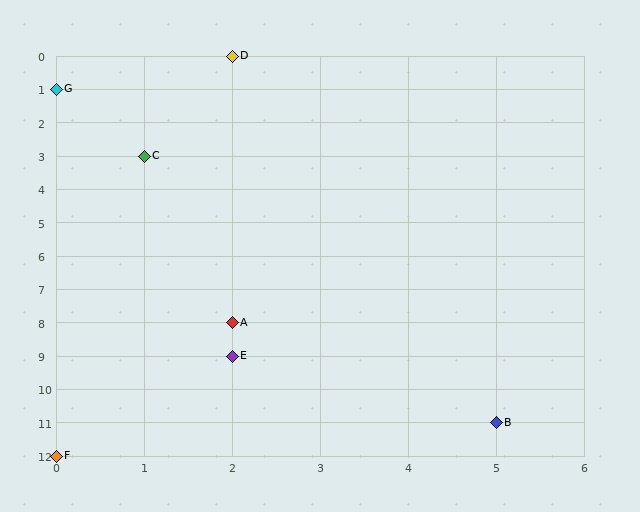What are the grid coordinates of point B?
Point B is at grid coordinates (5, 11).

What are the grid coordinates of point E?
Point E is at grid coordinates (2, 9).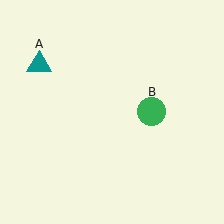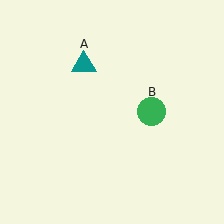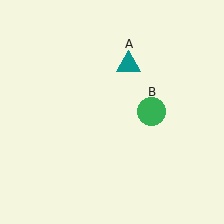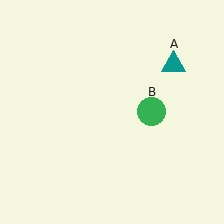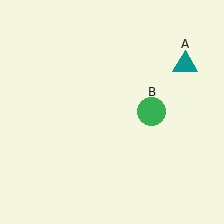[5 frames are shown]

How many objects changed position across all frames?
1 object changed position: teal triangle (object A).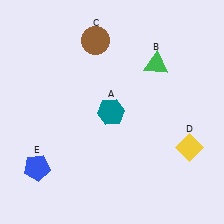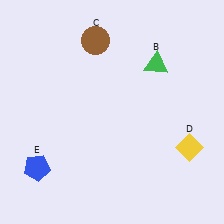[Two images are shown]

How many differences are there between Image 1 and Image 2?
There is 1 difference between the two images.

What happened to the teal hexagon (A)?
The teal hexagon (A) was removed in Image 2. It was in the top-left area of Image 1.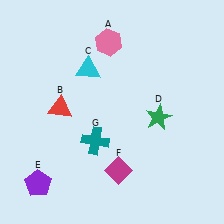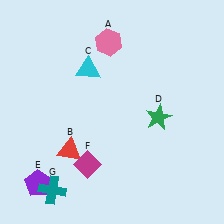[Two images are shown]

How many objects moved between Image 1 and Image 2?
3 objects moved between the two images.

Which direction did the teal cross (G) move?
The teal cross (G) moved down.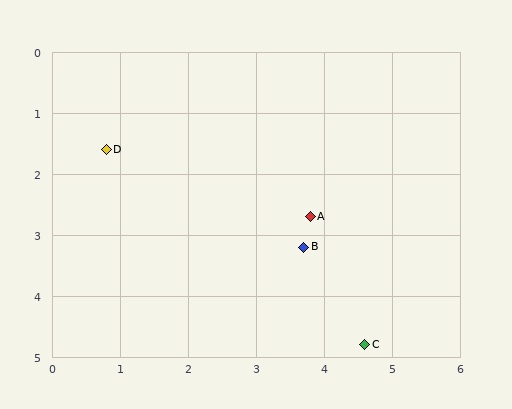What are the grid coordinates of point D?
Point D is at approximately (0.8, 1.6).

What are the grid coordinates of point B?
Point B is at approximately (3.7, 3.2).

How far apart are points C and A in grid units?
Points C and A are about 2.2 grid units apart.